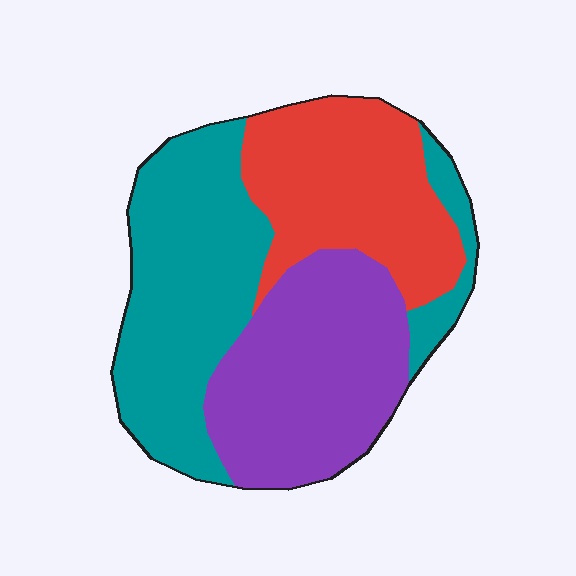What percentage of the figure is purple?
Purple covers about 35% of the figure.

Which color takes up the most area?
Teal, at roughly 40%.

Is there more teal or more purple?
Teal.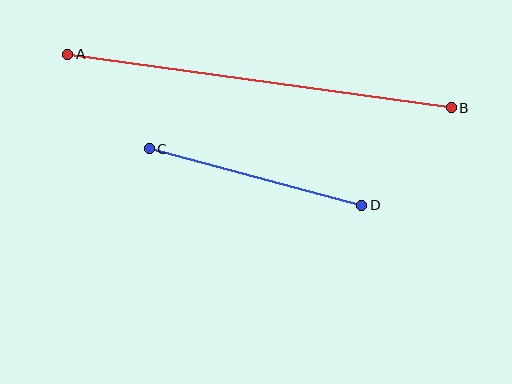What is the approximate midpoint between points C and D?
The midpoint is at approximately (255, 177) pixels.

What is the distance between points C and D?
The distance is approximately 220 pixels.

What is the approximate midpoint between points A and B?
The midpoint is at approximately (260, 81) pixels.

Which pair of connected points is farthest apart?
Points A and B are farthest apart.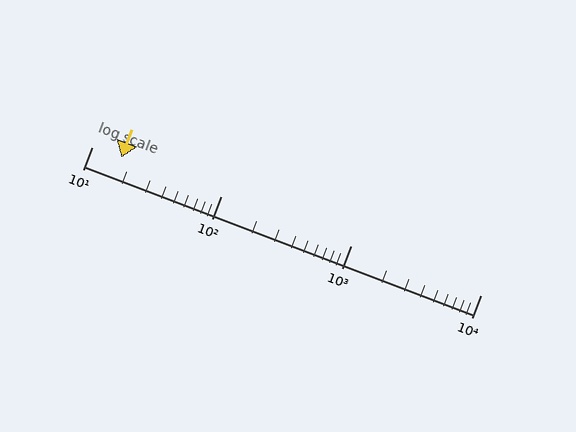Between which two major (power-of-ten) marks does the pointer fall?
The pointer is between 10 and 100.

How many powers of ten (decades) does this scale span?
The scale spans 3 decades, from 10 to 10000.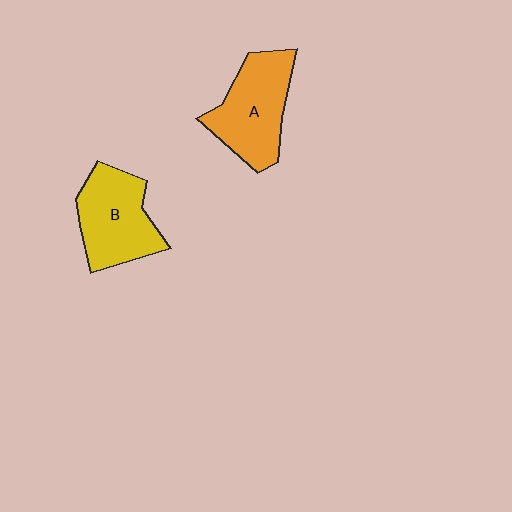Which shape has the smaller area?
Shape B (yellow).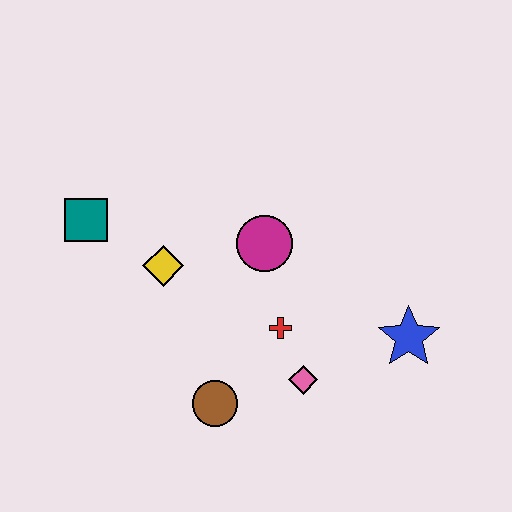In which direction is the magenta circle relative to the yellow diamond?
The magenta circle is to the right of the yellow diamond.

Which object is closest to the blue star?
The pink diamond is closest to the blue star.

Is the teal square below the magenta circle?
No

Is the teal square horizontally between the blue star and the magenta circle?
No